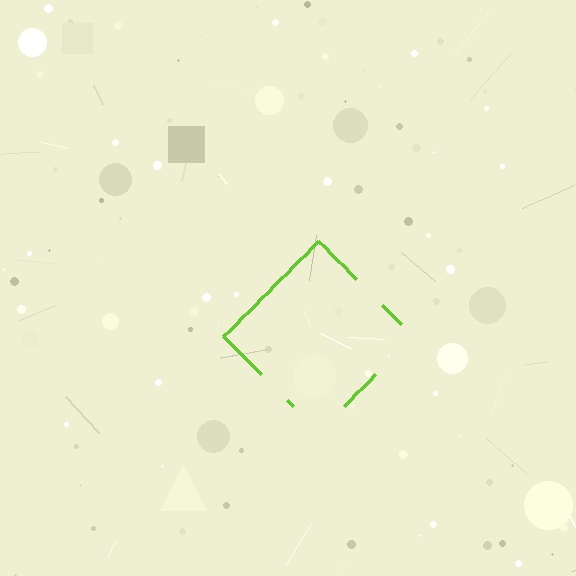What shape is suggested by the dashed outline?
The dashed outline suggests a diamond.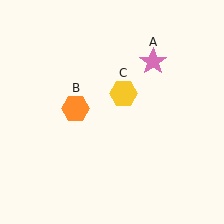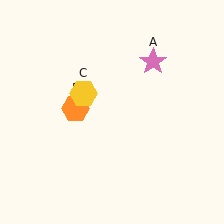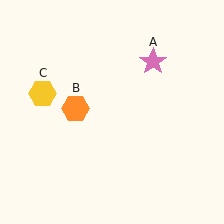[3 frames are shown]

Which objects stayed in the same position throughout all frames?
Pink star (object A) and orange hexagon (object B) remained stationary.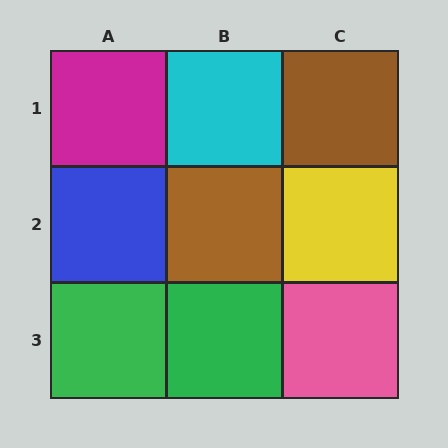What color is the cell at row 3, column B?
Green.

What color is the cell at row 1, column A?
Magenta.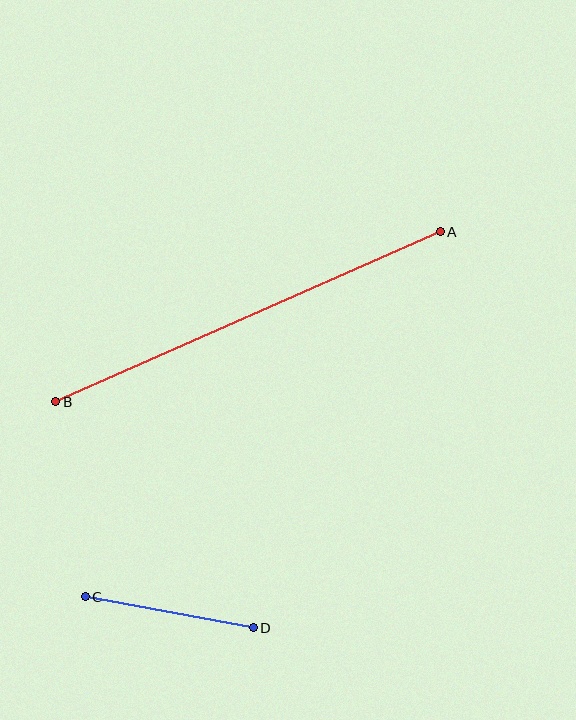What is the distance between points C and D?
The distance is approximately 171 pixels.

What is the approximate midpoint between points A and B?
The midpoint is at approximately (248, 317) pixels.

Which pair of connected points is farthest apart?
Points A and B are farthest apart.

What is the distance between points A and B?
The distance is approximately 420 pixels.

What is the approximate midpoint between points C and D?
The midpoint is at approximately (169, 612) pixels.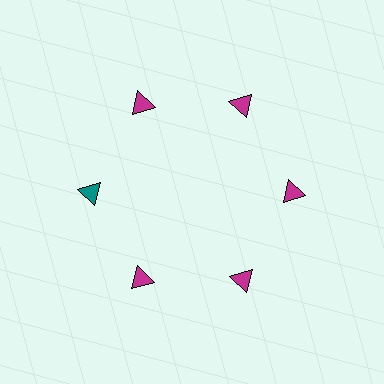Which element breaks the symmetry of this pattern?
The teal triangle at roughly the 9 o'clock position breaks the symmetry. All other shapes are magenta triangles.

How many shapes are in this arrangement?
There are 6 shapes arranged in a ring pattern.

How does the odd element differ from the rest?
It has a different color: teal instead of magenta.